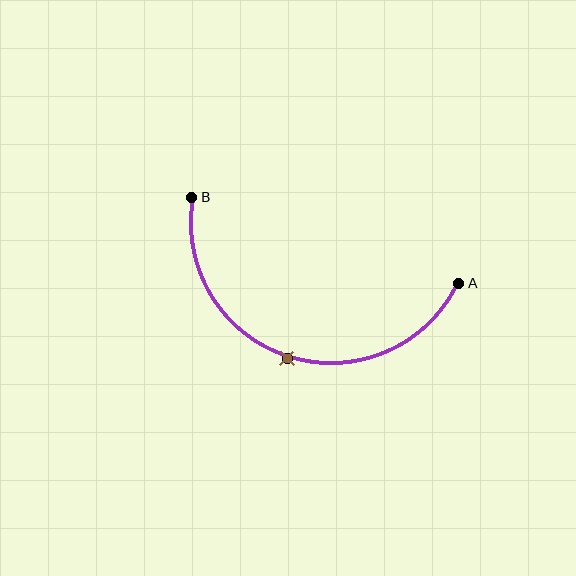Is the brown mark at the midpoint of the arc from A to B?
Yes. The brown mark lies on the arc at equal arc-length from both A and B — it is the arc midpoint.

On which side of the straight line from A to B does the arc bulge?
The arc bulges below the straight line connecting A and B.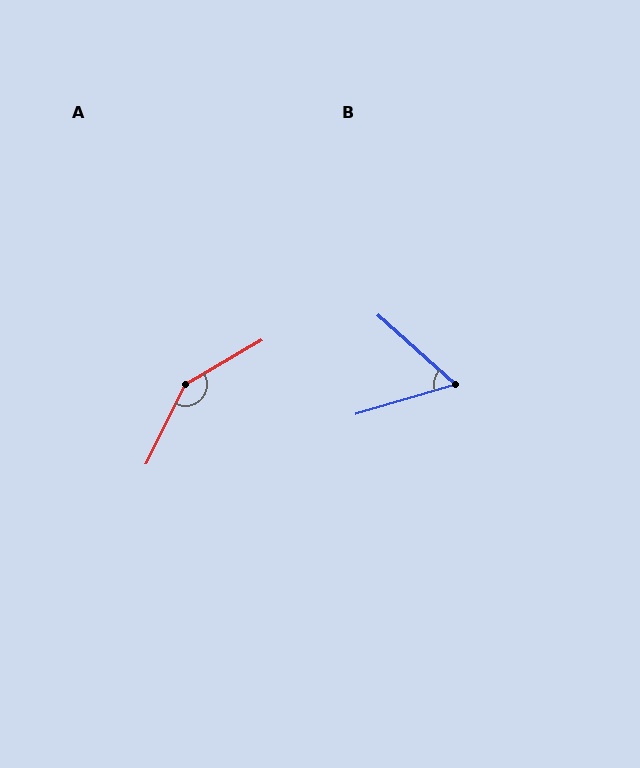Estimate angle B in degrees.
Approximately 58 degrees.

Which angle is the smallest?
B, at approximately 58 degrees.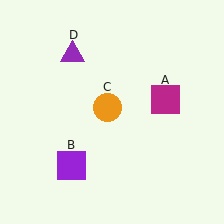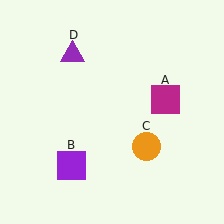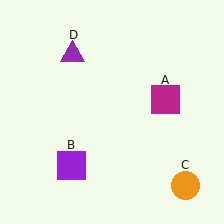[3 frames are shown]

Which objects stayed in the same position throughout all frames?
Magenta square (object A) and purple square (object B) and purple triangle (object D) remained stationary.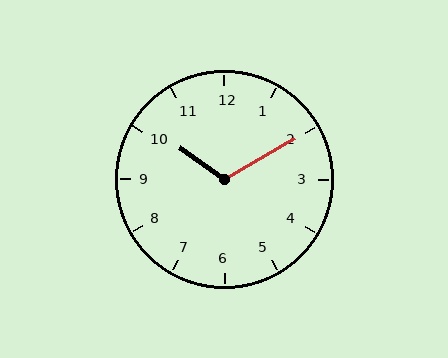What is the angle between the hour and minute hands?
Approximately 115 degrees.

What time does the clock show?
10:10.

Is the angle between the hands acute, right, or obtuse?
It is obtuse.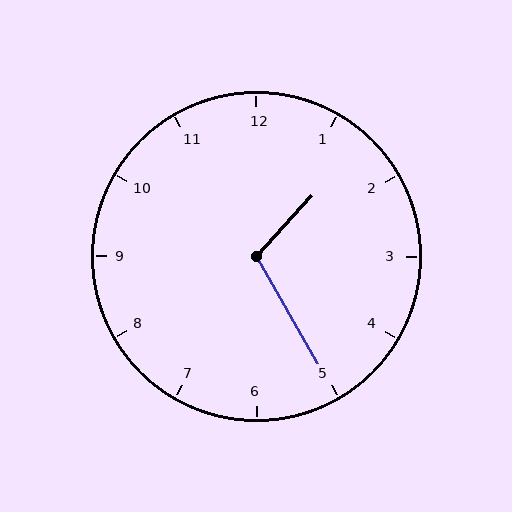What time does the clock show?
1:25.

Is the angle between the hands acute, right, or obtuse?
It is obtuse.